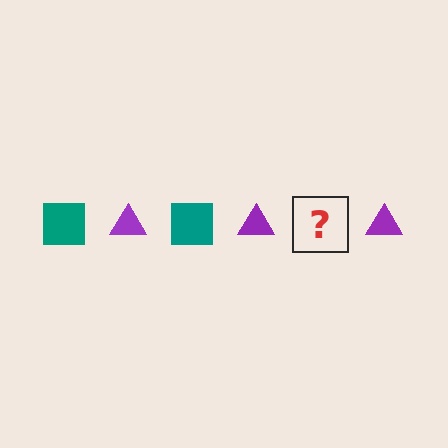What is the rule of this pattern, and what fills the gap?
The rule is that the pattern alternates between teal square and purple triangle. The gap should be filled with a teal square.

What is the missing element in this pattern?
The missing element is a teal square.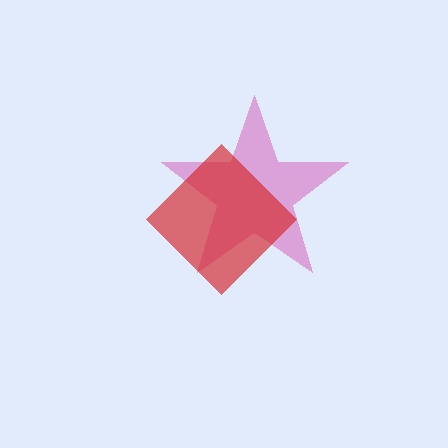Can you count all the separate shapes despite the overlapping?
Yes, there are 2 separate shapes.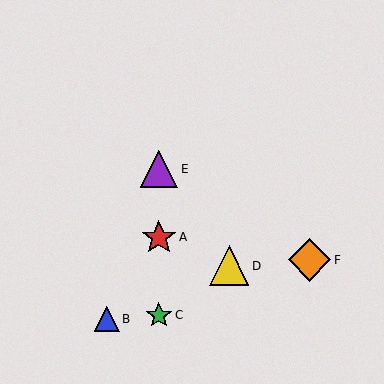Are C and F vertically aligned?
No, C is at x≈159 and F is at x≈310.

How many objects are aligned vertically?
3 objects (A, C, E) are aligned vertically.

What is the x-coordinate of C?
Object C is at x≈159.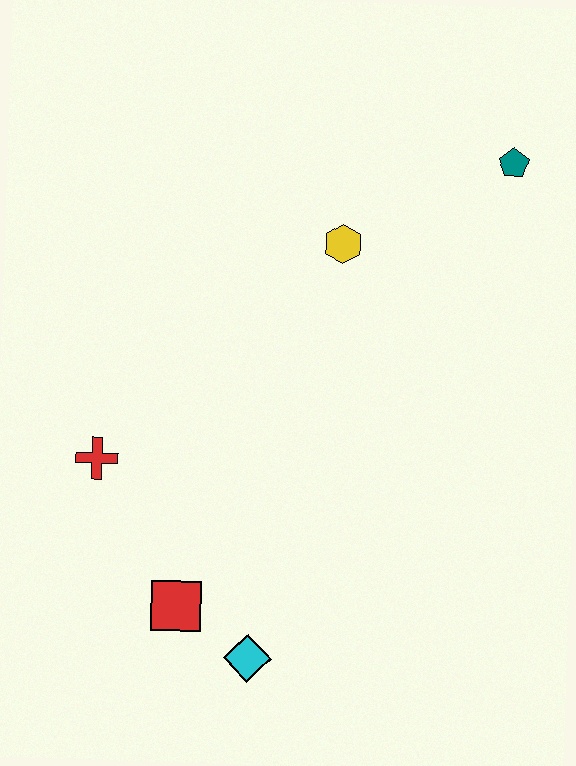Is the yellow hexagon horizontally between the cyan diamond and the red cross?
No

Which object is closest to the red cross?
The red square is closest to the red cross.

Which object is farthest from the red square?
The teal pentagon is farthest from the red square.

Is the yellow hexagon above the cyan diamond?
Yes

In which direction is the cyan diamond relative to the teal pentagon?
The cyan diamond is below the teal pentagon.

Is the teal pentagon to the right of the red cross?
Yes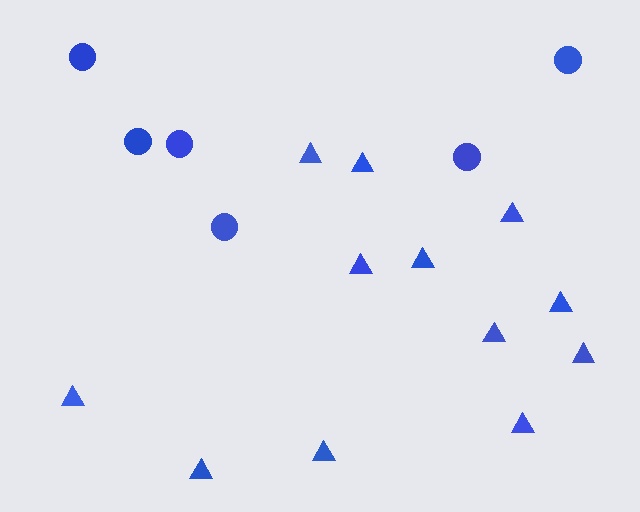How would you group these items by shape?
There are 2 groups: one group of circles (6) and one group of triangles (12).